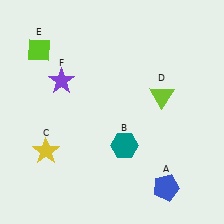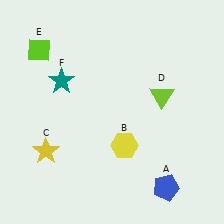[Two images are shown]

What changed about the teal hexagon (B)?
In Image 1, B is teal. In Image 2, it changed to yellow.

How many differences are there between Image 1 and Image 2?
There are 2 differences between the two images.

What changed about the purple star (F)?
In Image 1, F is purple. In Image 2, it changed to teal.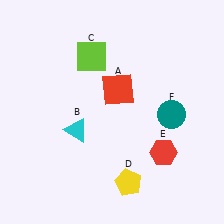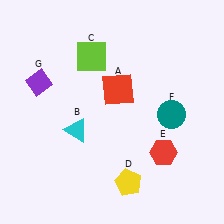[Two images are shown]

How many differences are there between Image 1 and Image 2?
There is 1 difference between the two images.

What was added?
A purple diamond (G) was added in Image 2.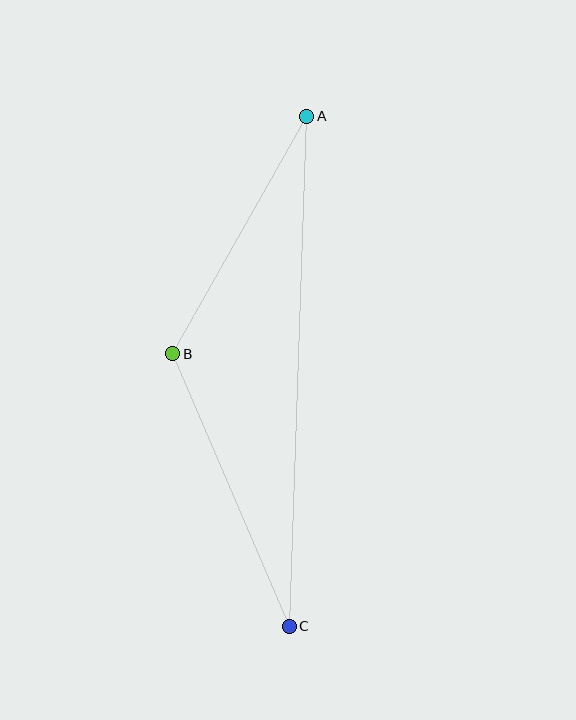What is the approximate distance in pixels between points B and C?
The distance between B and C is approximately 296 pixels.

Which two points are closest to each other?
Points A and B are closest to each other.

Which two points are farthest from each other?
Points A and C are farthest from each other.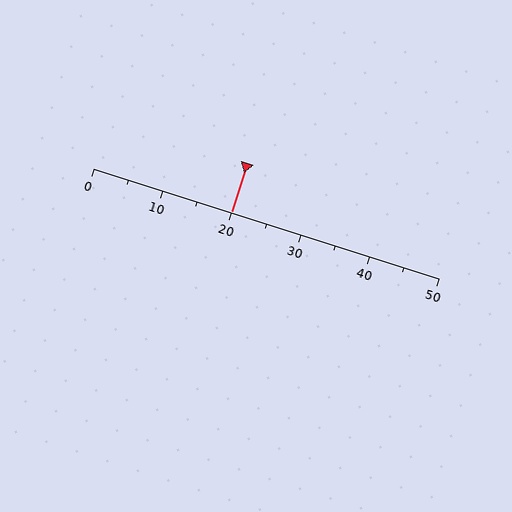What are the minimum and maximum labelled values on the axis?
The axis runs from 0 to 50.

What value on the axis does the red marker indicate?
The marker indicates approximately 20.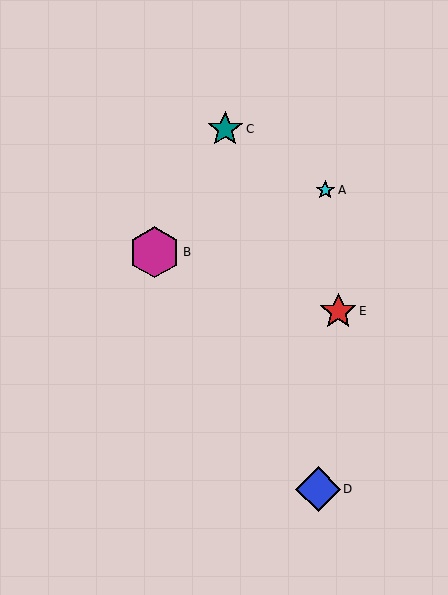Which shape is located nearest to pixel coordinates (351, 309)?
The red star (labeled E) at (338, 311) is nearest to that location.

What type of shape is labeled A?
Shape A is a cyan star.